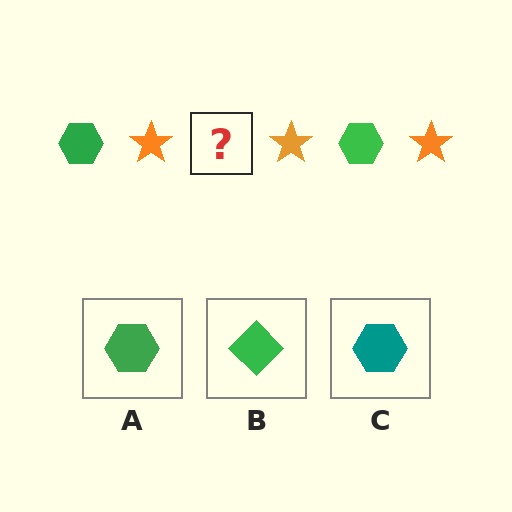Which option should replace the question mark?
Option A.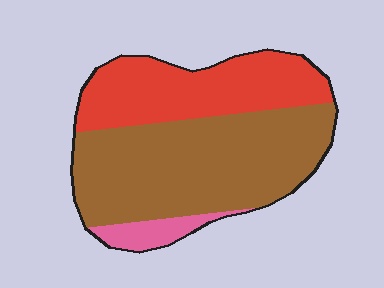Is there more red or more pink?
Red.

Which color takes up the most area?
Brown, at roughly 60%.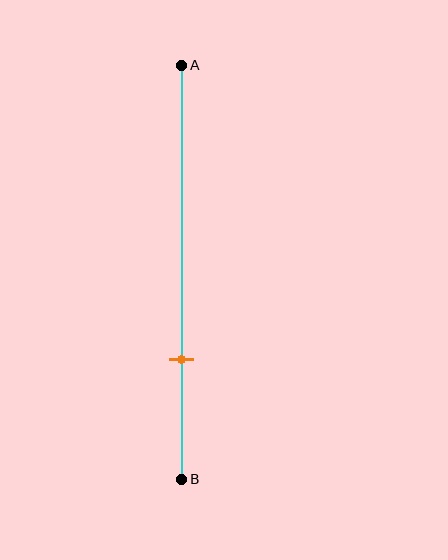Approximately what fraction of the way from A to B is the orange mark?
The orange mark is approximately 70% of the way from A to B.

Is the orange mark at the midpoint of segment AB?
No, the mark is at about 70% from A, not at the 50% midpoint.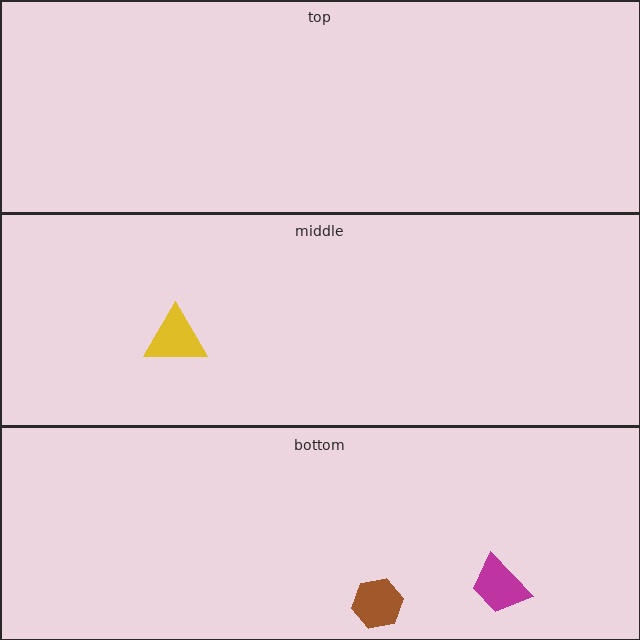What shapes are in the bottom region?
The magenta trapezoid, the brown hexagon.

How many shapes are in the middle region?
1.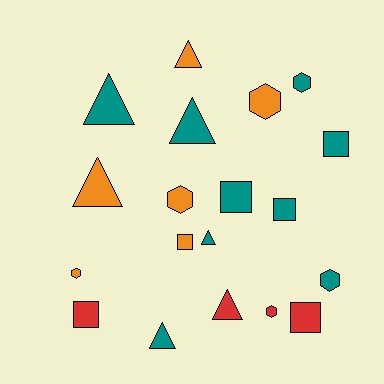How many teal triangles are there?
There are 4 teal triangles.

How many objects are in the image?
There are 19 objects.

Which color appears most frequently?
Teal, with 9 objects.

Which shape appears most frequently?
Triangle, with 7 objects.